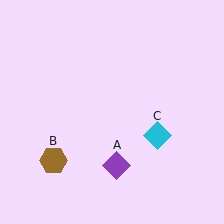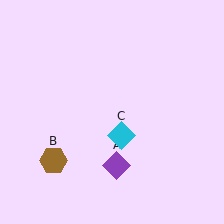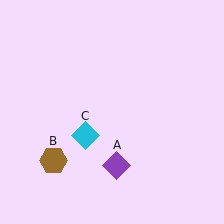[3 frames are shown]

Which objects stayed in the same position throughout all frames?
Purple diamond (object A) and brown hexagon (object B) remained stationary.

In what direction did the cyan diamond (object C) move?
The cyan diamond (object C) moved left.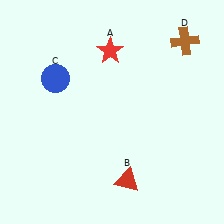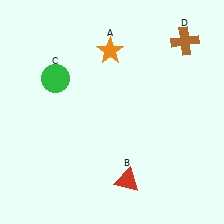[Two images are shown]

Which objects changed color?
A changed from red to orange. C changed from blue to green.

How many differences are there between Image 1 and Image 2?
There are 2 differences between the two images.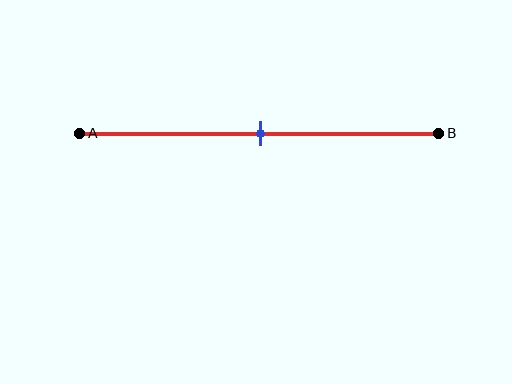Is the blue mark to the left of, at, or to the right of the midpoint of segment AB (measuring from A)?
The blue mark is approximately at the midpoint of segment AB.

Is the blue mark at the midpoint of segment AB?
Yes, the mark is approximately at the midpoint.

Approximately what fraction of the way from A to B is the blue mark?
The blue mark is approximately 50% of the way from A to B.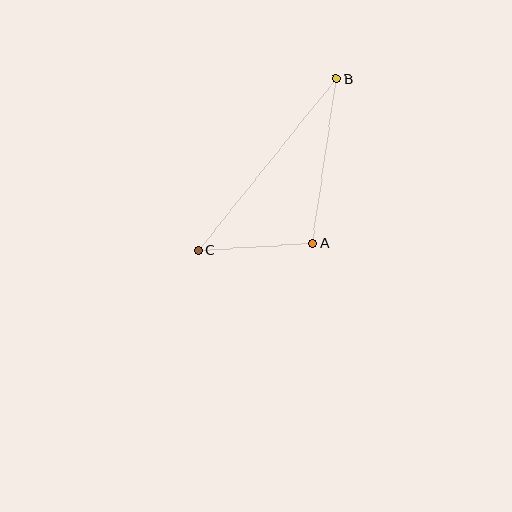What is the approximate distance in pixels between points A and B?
The distance between A and B is approximately 166 pixels.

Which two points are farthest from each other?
Points B and C are farthest from each other.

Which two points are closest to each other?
Points A and C are closest to each other.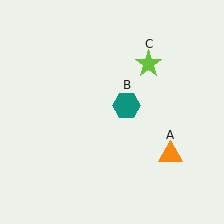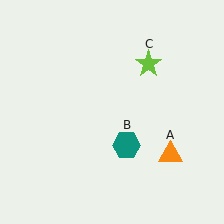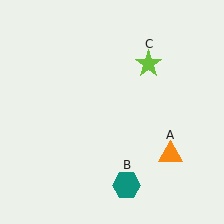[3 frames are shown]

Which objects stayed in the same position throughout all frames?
Orange triangle (object A) and lime star (object C) remained stationary.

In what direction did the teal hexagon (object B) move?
The teal hexagon (object B) moved down.